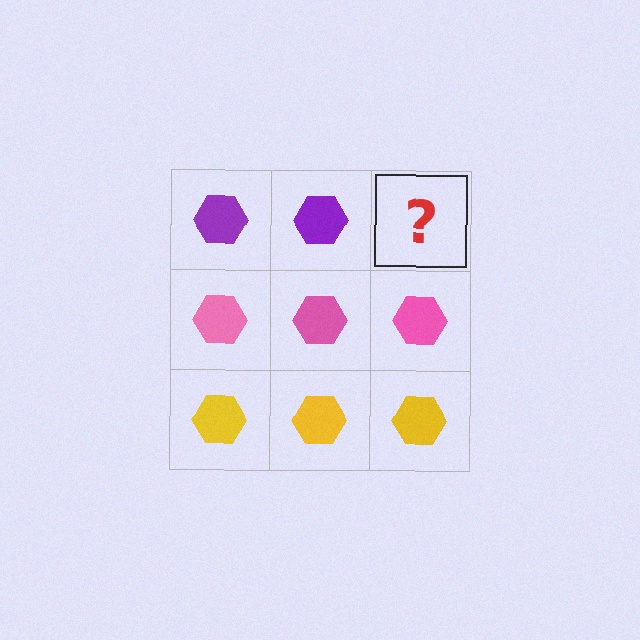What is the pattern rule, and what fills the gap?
The rule is that each row has a consistent color. The gap should be filled with a purple hexagon.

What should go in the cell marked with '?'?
The missing cell should contain a purple hexagon.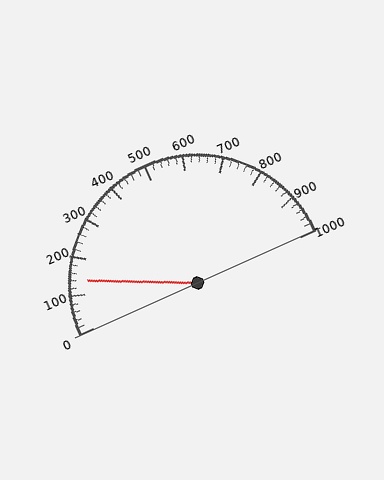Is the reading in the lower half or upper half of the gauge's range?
The reading is in the lower half of the range (0 to 1000).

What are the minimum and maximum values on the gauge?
The gauge ranges from 0 to 1000.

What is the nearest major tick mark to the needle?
The nearest major tick mark is 100.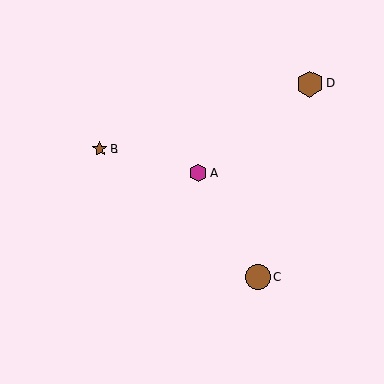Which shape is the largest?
The brown hexagon (labeled D) is the largest.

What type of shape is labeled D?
Shape D is a brown hexagon.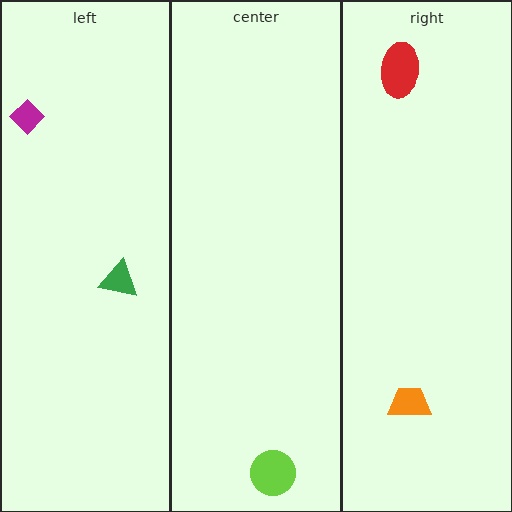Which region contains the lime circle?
The center region.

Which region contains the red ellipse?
The right region.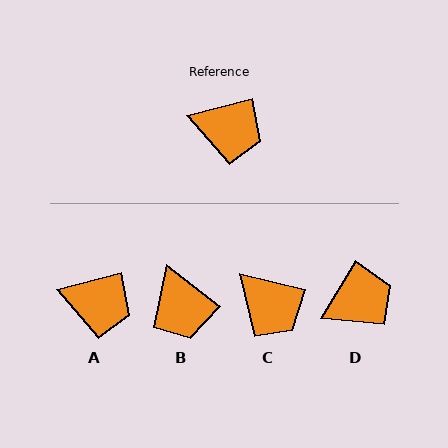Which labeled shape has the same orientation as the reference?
A.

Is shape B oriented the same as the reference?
No, it is off by about 53 degrees.